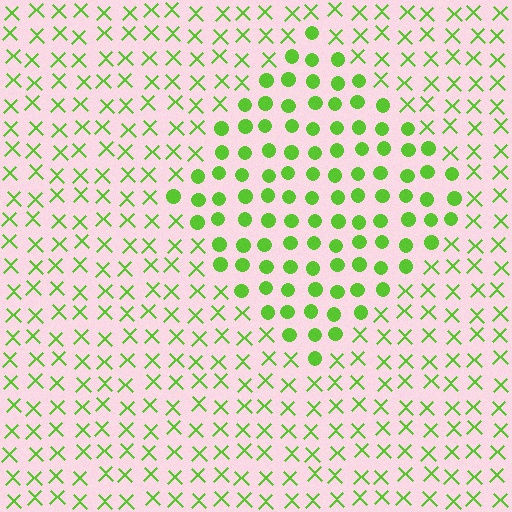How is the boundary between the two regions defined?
The boundary is defined by a change in element shape: circles inside vs. X marks outside. All elements share the same color and spacing.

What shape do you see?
I see a diamond.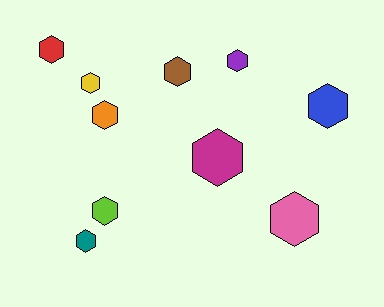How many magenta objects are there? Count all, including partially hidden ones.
There is 1 magenta object.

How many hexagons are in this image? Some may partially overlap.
There are 10 hexagons.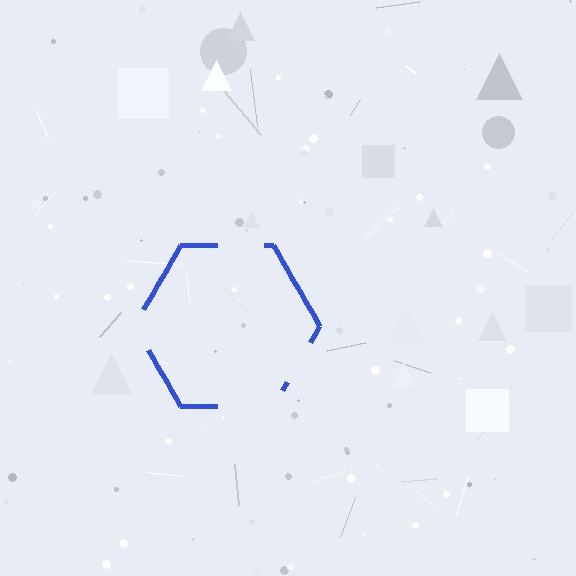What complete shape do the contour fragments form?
The contour fragments form a hexagon.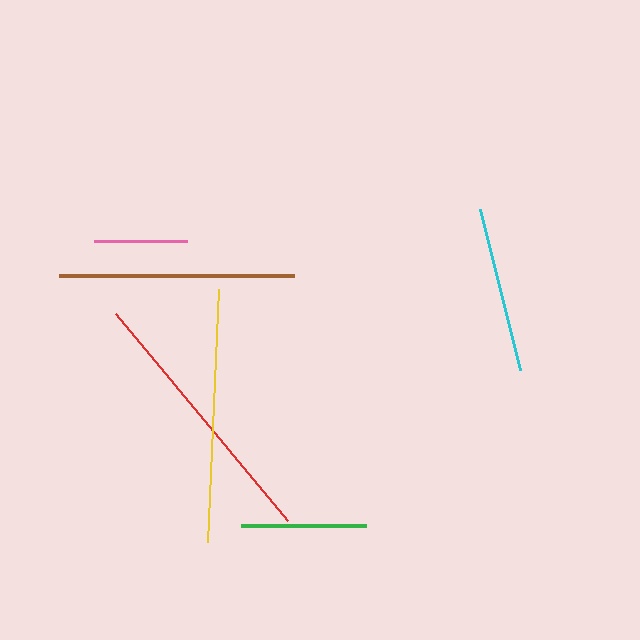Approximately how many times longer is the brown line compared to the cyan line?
The brown line is approximately 1.4 times the length of the cyan line.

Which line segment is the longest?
The red line is the longest at approximately 270 pixels.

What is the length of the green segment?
The green segment is approximately 125 pixels long.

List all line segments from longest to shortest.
From longest to shortest: red, yellow, brown, cyan, green, pink.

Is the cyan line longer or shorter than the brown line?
The brown line is longer than the cyan line.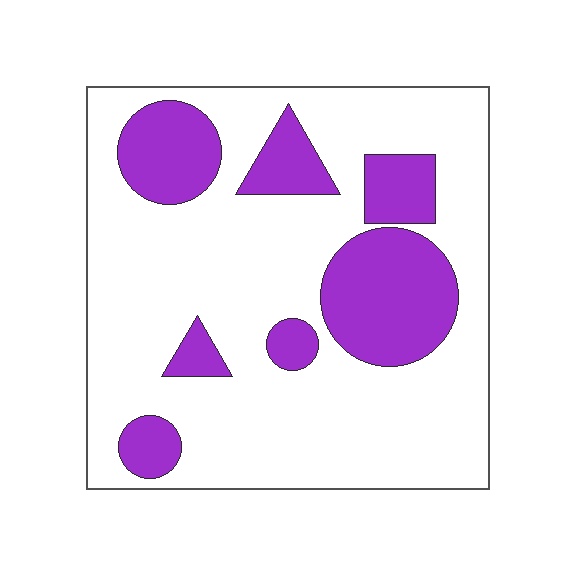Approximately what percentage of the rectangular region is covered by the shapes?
Approximately 25%.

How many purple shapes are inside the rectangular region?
7.